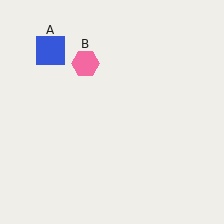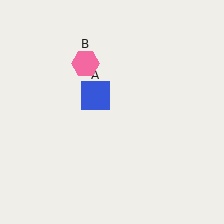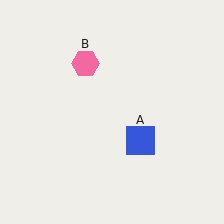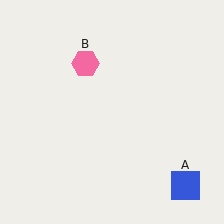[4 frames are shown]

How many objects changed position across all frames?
1 object changed position: blue square (object A).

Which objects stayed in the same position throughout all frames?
Pink hexagon (object B) remained stationary.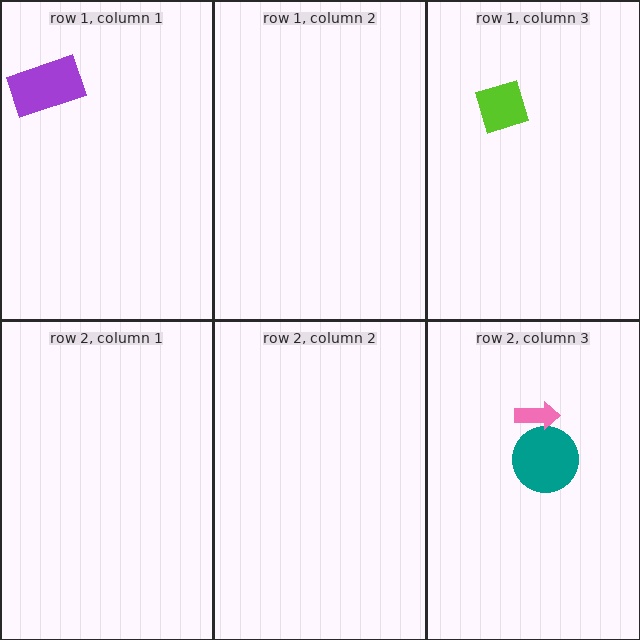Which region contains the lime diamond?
The row 1, column 3 region.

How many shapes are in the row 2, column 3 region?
2.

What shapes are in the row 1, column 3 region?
The lime diamond.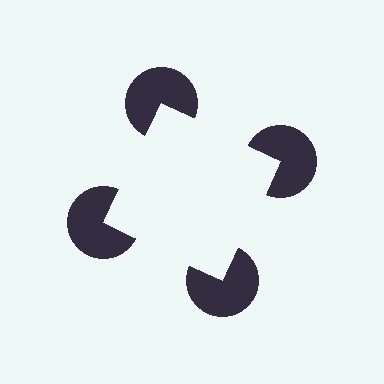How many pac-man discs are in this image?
There are 4 — one at each vertex of the illusory square.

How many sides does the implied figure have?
4 sides.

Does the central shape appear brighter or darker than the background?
It typically appears slightly brighter than the background, even though no actual brightness change is drawn.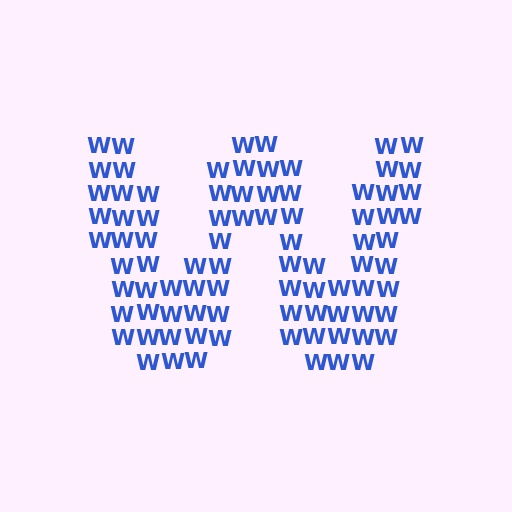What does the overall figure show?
The overall figure shows the letter W.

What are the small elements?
The small elements are letter W's.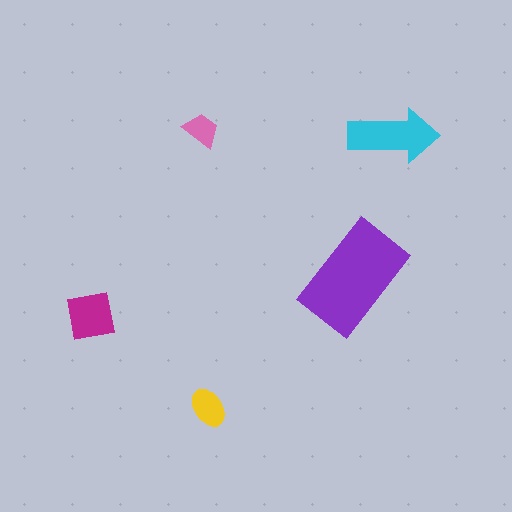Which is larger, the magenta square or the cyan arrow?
The cyan arrow.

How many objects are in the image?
There are 5 objects in the image.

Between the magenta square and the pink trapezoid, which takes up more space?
The magenta square.